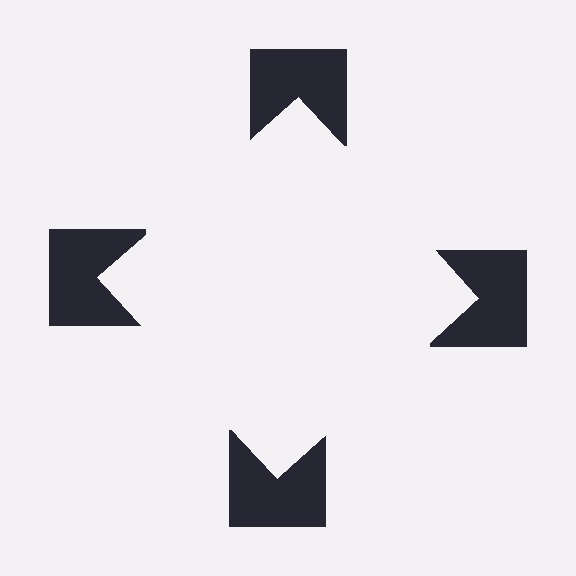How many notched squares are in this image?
There are 4 — one at each vertex of the illusory square.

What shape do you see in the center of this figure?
An illusory square — its edges are inferred from the aligned wedge cuts in the notched squares, not physically drawn.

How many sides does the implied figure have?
4 sides.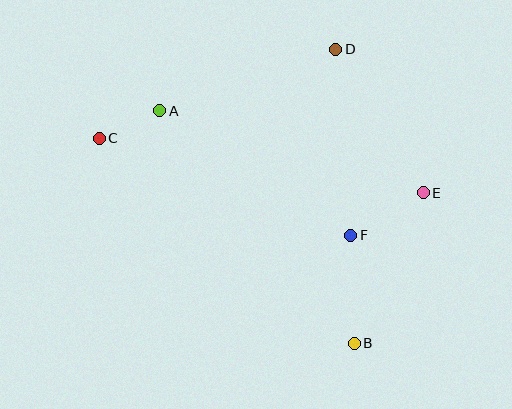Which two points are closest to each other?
Points A and C are closest to each other.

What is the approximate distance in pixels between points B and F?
The distance between B and F is approximately 108 pixels.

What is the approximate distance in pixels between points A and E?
The distance between A and E is approximately 276 pixels.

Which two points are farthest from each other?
Points C and E are farthest from each other.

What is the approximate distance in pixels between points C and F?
The distance between C and F is approximately 269 pixels.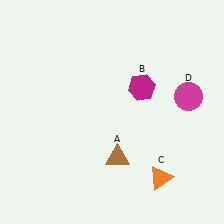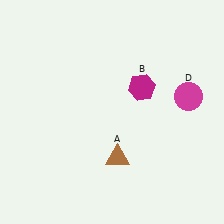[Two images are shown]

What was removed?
The orange triangle (C) was removed in Image 2.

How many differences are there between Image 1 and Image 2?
There is 1 difference between the two images.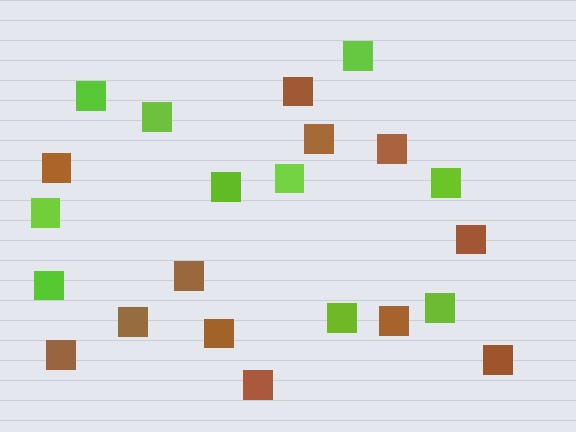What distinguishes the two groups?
There are 2 groups: one group of lime squares (10) and one group of brown squares (12).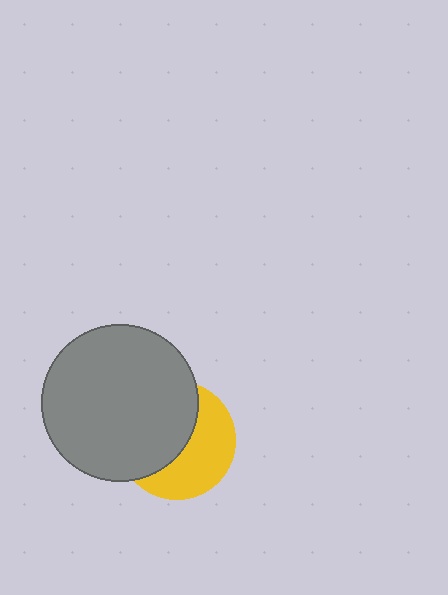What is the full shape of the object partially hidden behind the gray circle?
The partially hidden object is a yellow circle.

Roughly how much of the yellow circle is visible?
About half of it is visible (roughly 47%).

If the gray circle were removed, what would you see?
You would see the complete yellow circle.